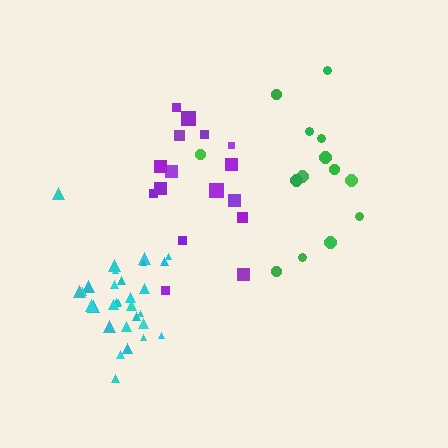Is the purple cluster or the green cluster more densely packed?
Green.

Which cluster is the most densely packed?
Cyan.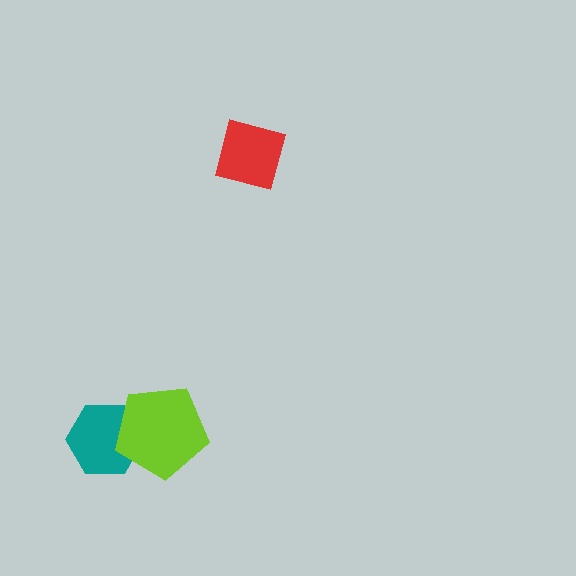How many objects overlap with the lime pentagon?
1 object overlaps with the lime pentagon.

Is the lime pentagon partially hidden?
No, no other shape covers it.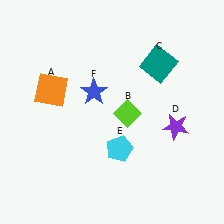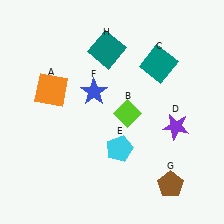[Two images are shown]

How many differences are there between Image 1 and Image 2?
There are 2 differences between the two images.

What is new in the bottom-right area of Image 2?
A brown pentagon (G) was added in the bottom-right area of Image 2.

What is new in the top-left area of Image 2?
A teal square (H) was added in the top-left area of Image 2.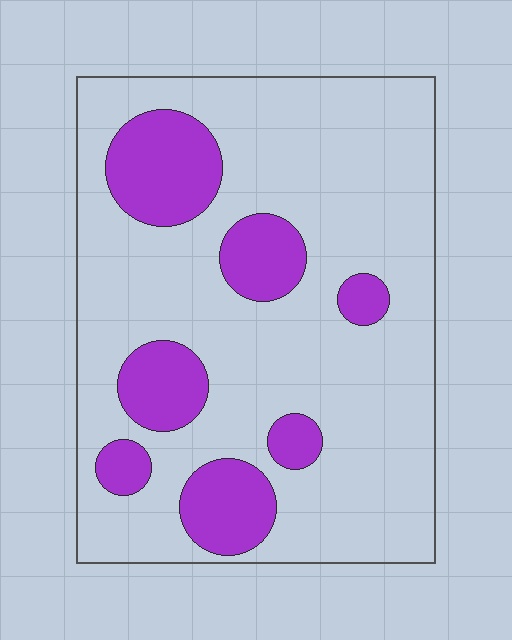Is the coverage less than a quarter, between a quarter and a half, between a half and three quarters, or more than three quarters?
Less than a quarter.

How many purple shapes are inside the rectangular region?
7.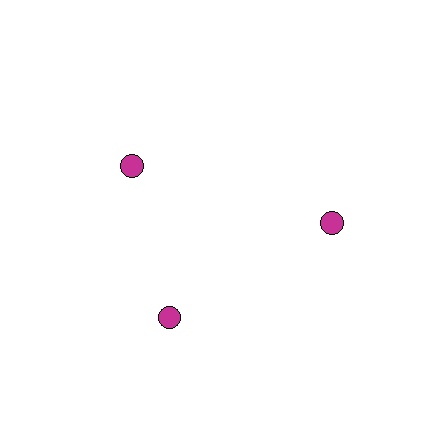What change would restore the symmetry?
The symmetry would be restored by rotating it back into even spacing with its neighbors so that all 3 circles sit at equal angles and equal distance from the center.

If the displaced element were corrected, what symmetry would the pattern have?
It would have 3-fold rotational symmetry — the pattern would map onto itself every 120 degrees.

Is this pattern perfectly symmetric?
No. The 3 magenta circles are arranged in a ring, but one element near the 11 o'clock position is rotated out of alignment along the ring, breaking the 3-fold rotational symmetry.